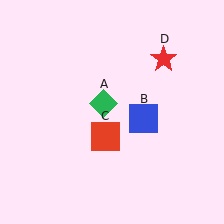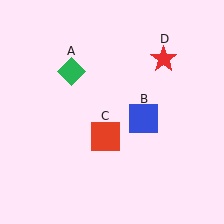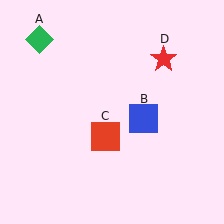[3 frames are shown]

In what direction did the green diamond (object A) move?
The green diamond (object A) moved up and to the left.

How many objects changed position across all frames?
1 object changed position: green diamond (object A).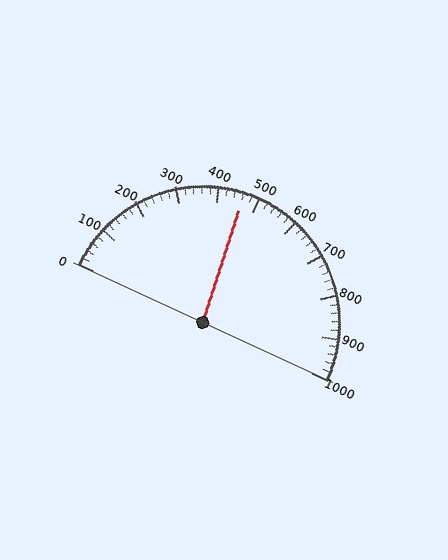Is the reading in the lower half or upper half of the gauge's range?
The reading is in the lower half of the range (0 to 1000).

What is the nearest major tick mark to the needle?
The nearest major tick mark is 500.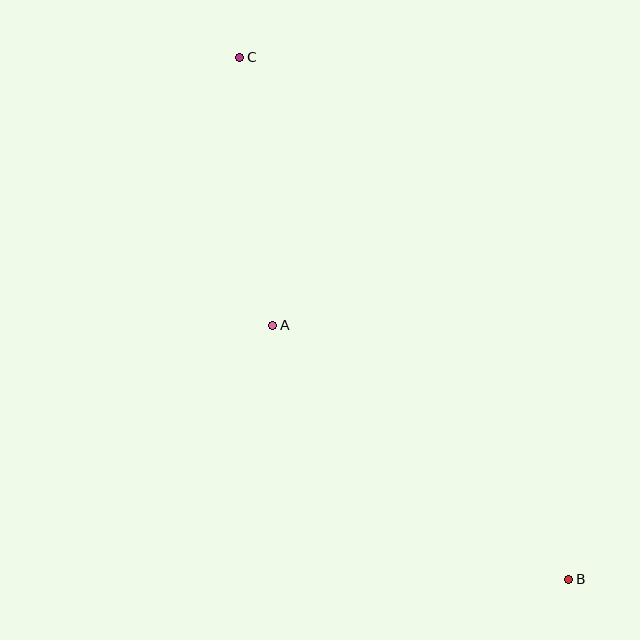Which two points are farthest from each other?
Points B and C are farthest from each other.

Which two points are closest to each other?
Points A and C are closest to each other.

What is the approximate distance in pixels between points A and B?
The distance between A and B is approximately 390 pixels.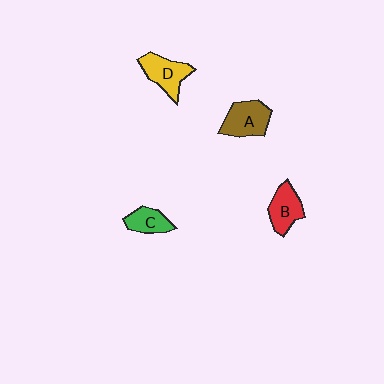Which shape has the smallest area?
Shape C (green).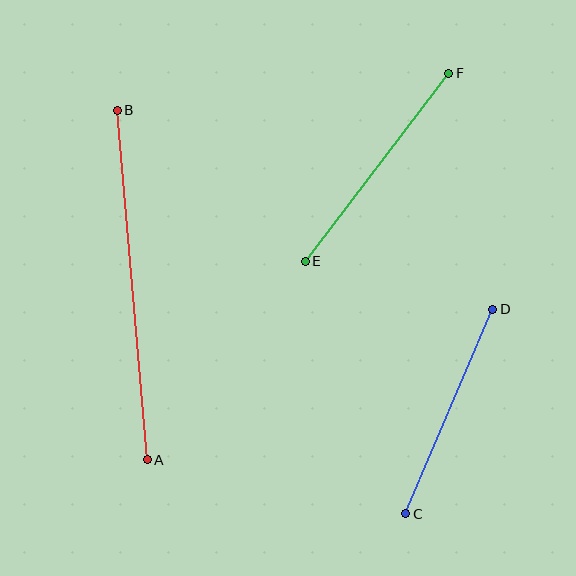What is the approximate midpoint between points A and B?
The midpoint is at approximately (132, 285) pixels.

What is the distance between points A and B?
The distance is approximately 351 pixels.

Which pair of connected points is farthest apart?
Points A and B are farthest apart.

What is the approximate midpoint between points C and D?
The midpoint is at approximately (449, 412) pixels.